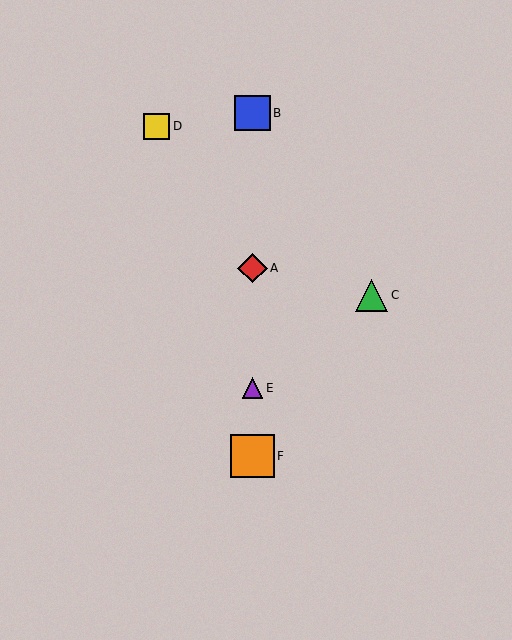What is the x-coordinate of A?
Object A is at x≈253.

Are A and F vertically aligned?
Yes, both are at x≈253.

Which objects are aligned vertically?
Objects A, B, E, F are aligned vertically.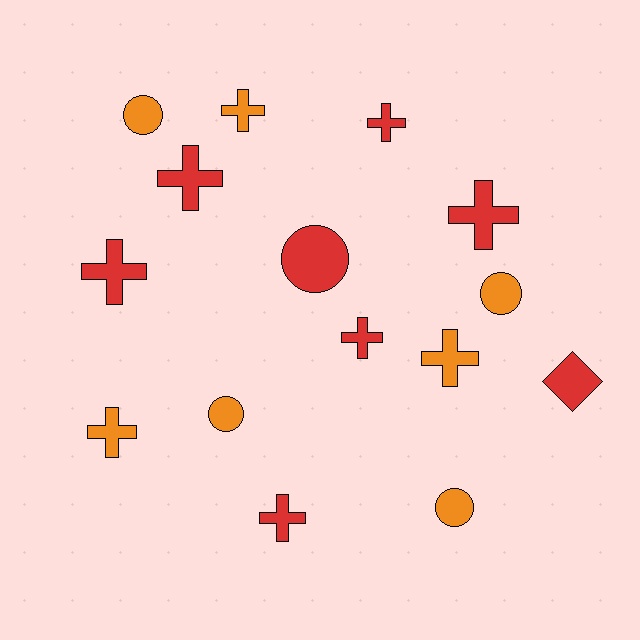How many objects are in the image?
There are 15 objects.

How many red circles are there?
There is 1 red circle.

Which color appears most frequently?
Red, with 8 objects.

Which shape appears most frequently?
Cross, with 9 objects.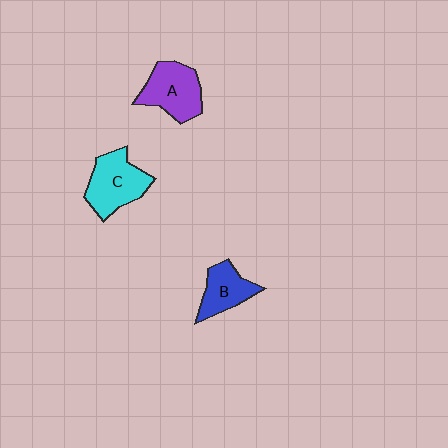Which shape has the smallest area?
Shape B (blue).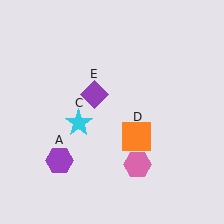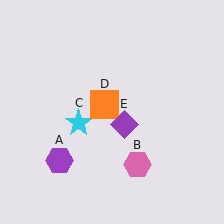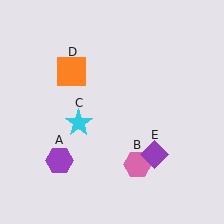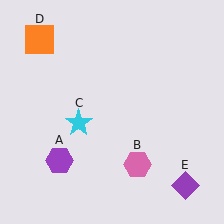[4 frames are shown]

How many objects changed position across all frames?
2 objects changed position: orange square (object D), purple diamond (object E).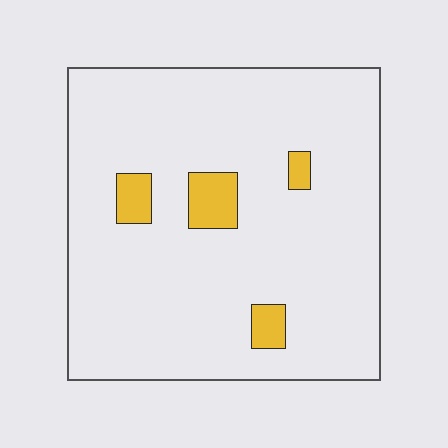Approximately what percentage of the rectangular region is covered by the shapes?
Approximately 5%.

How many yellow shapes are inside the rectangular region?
4.